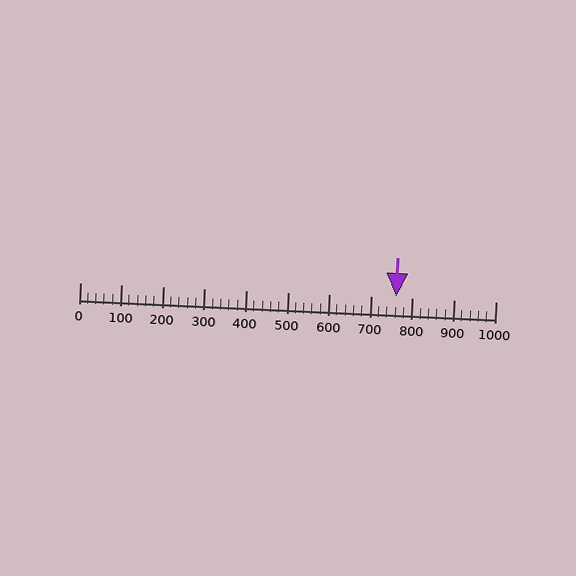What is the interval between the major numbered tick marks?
The major tick marks are spaced 100 units apart.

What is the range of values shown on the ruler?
The ruler shows values from 0 to 1000.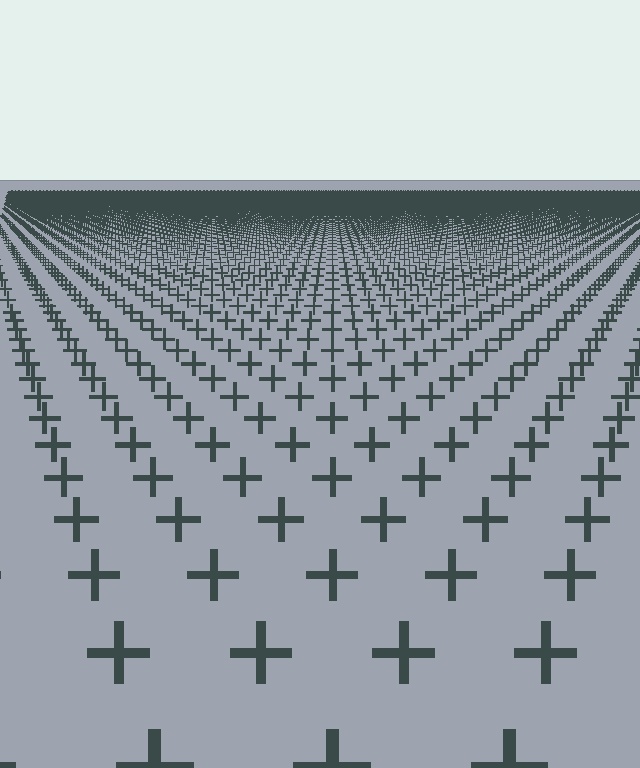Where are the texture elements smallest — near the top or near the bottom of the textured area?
Near the top.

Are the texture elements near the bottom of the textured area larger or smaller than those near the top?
Larger. Near the bottom, elements are closer to the viewer and appear at a bigger on-screen size.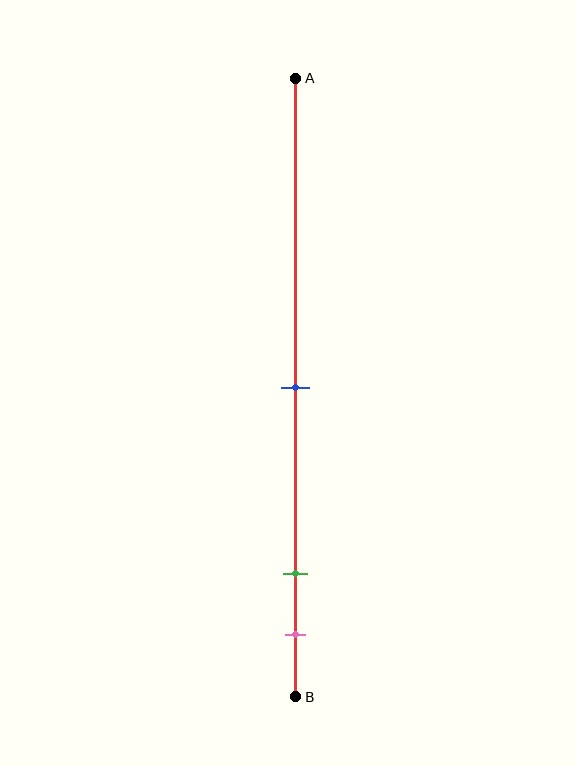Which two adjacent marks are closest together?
The green and pink marks are the closest adjacent pair.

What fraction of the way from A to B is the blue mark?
The blue mark is approximately 50% (0.5) of the way from A to B.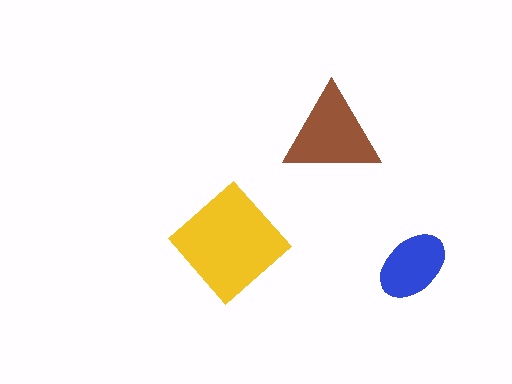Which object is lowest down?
The blue ellipse is bottommost.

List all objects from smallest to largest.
The blue ellipse, the brown triangle, the yellow diamond.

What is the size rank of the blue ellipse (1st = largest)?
3rd.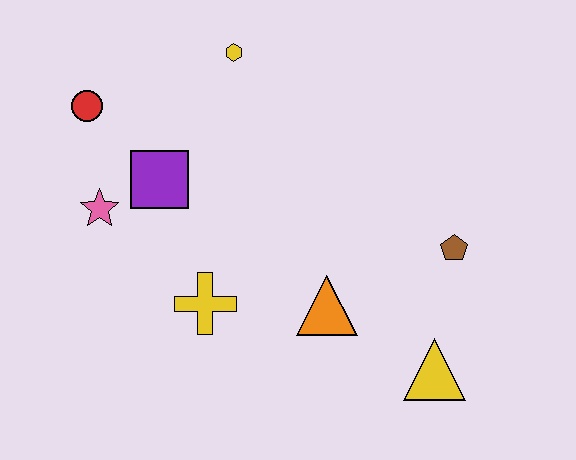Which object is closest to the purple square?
The pink star is closest to the purple square.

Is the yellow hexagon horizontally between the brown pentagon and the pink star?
Yes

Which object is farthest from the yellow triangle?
The red circle is farthest from the yellow triangle.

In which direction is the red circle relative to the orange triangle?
The red circle is to the left of the orange triangle.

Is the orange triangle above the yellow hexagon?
No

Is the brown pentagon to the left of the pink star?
No